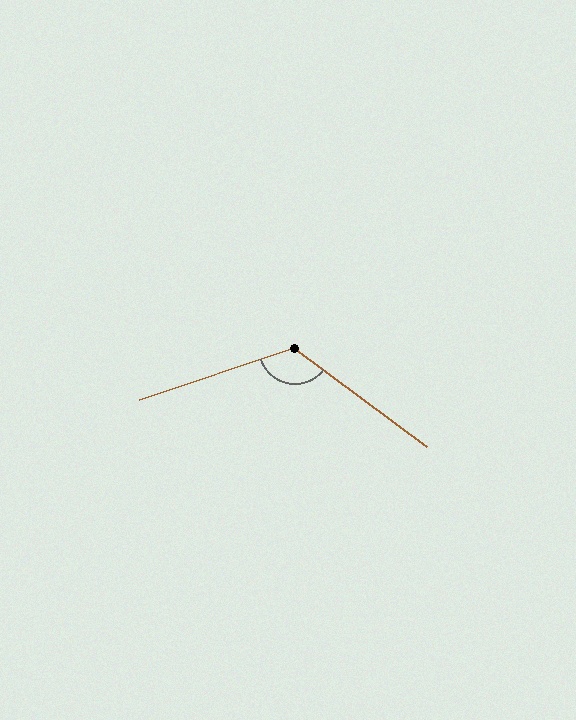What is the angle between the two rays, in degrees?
Approximately 125 degrees.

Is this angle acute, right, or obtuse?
It is obtuse.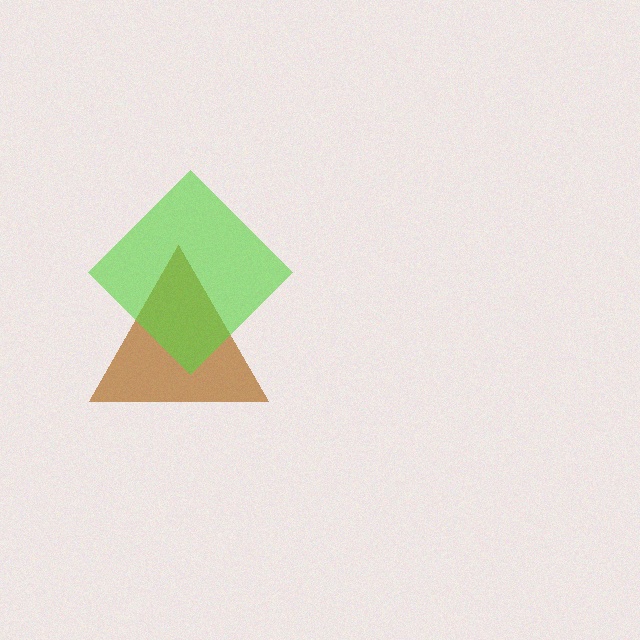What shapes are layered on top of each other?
The layered shapes are: a brown triangle, a lime diamond.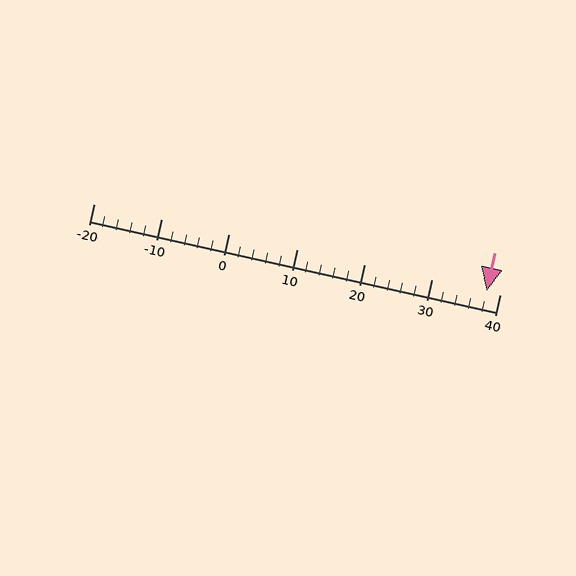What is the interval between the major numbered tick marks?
The major tick marks are spaced 10 units apart.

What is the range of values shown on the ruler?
The ruler shows values from -20 to 40.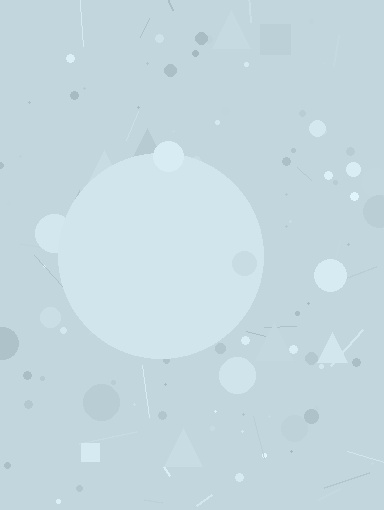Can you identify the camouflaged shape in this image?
The camouflaged shape is a circle.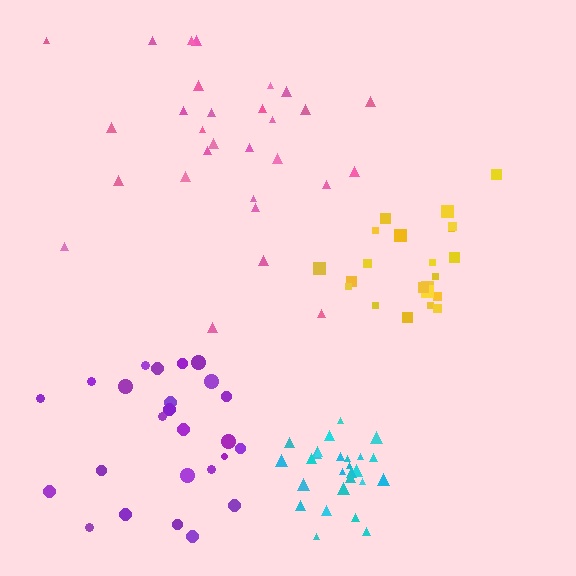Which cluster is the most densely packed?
Cyan.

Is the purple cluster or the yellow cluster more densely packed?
Yellow.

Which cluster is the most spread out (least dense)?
Pink.